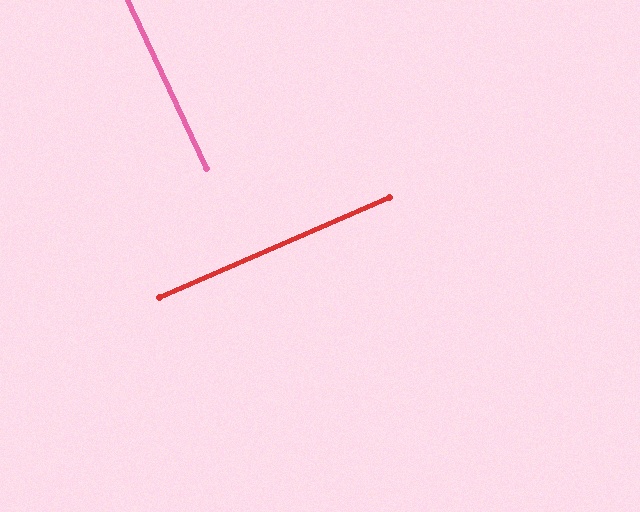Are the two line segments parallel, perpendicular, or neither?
Perpendicular — they meet at approximately 89°.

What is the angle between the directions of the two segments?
Approximately 89 degrees.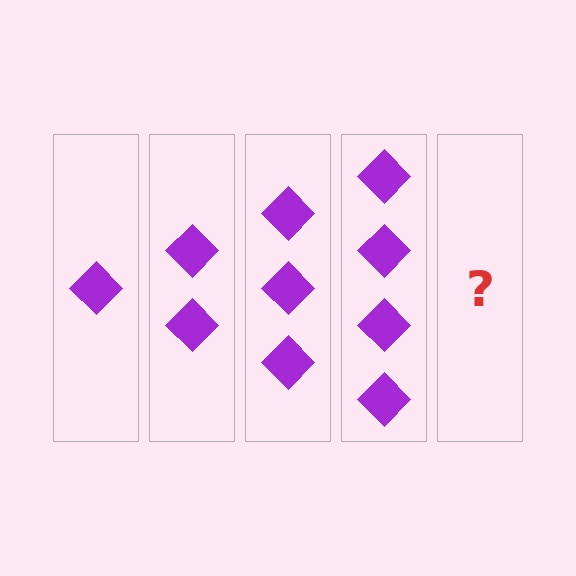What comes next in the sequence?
The next element should be 5 diamonds.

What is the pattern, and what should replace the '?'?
The pattern is that each step adds one more diamond. The '?' should be 5 diamonds.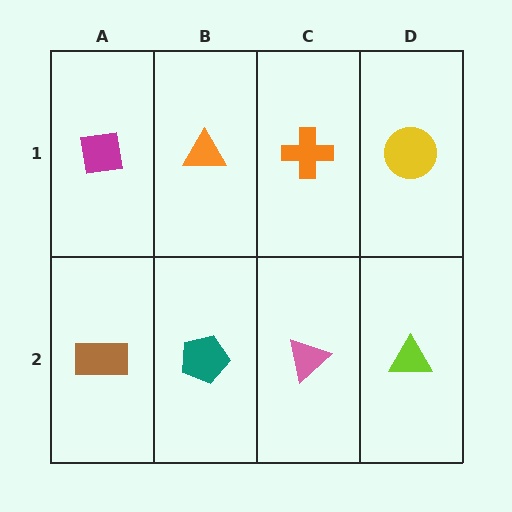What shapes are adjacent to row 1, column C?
A pink triangle (row 2, column C), an orange triangle (row 1, column B), a yellow circle (row 1, column D).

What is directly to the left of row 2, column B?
A brown rectangle.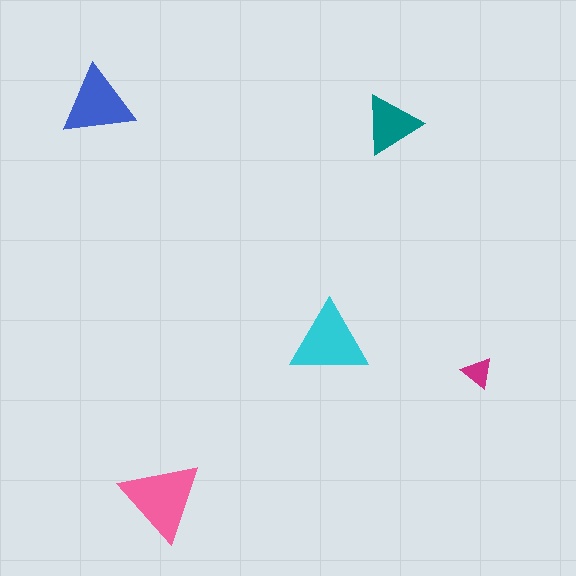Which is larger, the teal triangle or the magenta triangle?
The teal one.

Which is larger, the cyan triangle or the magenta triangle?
The cyan one.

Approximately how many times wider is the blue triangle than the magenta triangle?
About 2.5 times wider.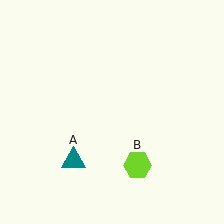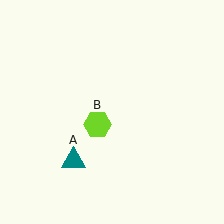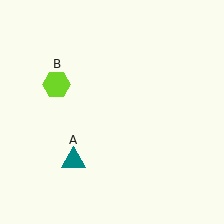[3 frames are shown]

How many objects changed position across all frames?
1 object changed position: lime hexagon (object B).